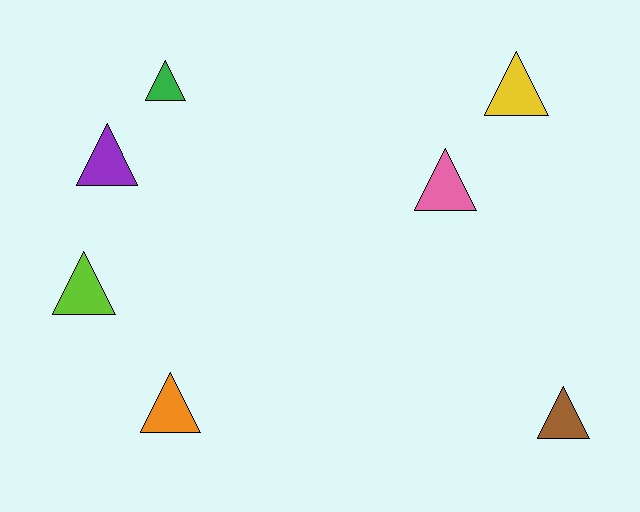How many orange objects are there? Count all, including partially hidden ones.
There is 1 orange object.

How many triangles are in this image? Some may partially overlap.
There are 7 triangles.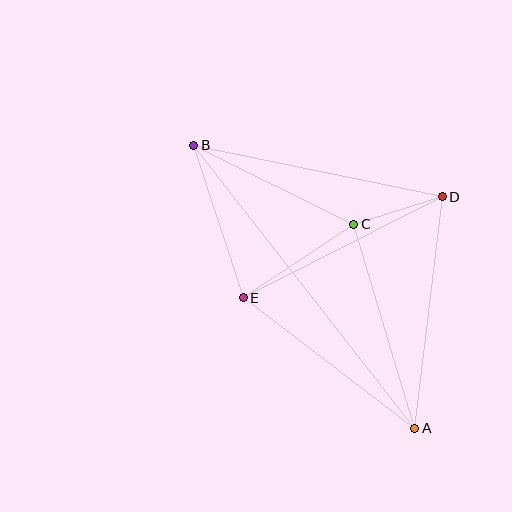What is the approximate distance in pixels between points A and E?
The distance between A and E is approximately 215 pixels.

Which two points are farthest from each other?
Points A and B are farthest from each other.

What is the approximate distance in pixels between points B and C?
The distance between B and C is approximately 178 pixels.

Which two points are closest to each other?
Points C and D are closest to each other.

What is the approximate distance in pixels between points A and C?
The distance between A and C is approximately 213 pixels.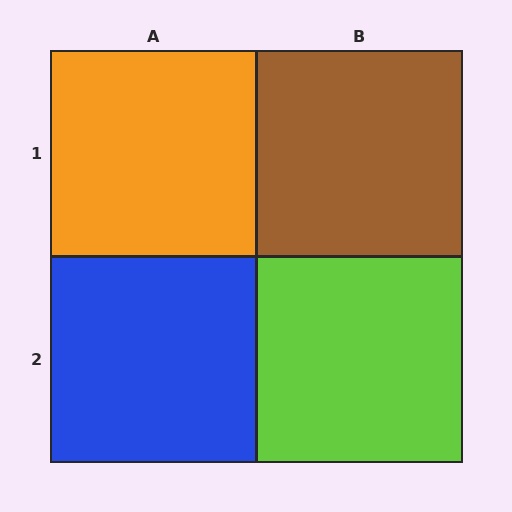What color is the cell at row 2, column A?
Blue.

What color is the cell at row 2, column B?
Lime.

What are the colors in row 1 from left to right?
Orange, brown.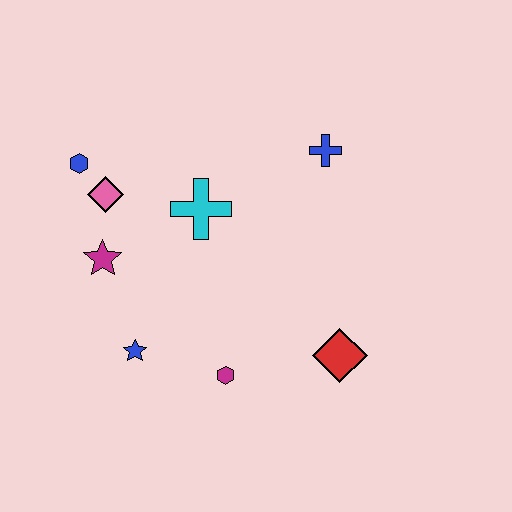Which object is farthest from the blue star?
The blue cross is farthest from the blue star.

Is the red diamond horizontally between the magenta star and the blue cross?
No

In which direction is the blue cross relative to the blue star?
The blue cross is above the blue star.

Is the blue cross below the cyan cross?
No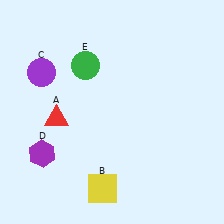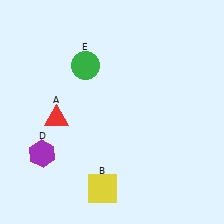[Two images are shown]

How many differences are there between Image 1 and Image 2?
There is 1 difference between the two images.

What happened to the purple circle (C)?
The purple circle (C) was removed in Image 2. It was in the top-left area of Image 1.